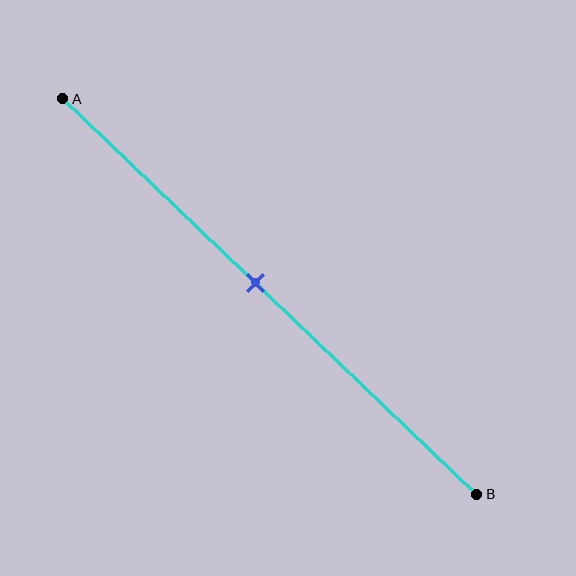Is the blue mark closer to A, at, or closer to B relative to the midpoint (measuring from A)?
The blue mark is closer to point A than the midpoint of segment AB.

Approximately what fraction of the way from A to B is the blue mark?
The blue mark is approximately 45% of the way from A to B.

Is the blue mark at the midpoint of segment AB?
No, the mark is at about 45% from A, not at the 50% midpoint.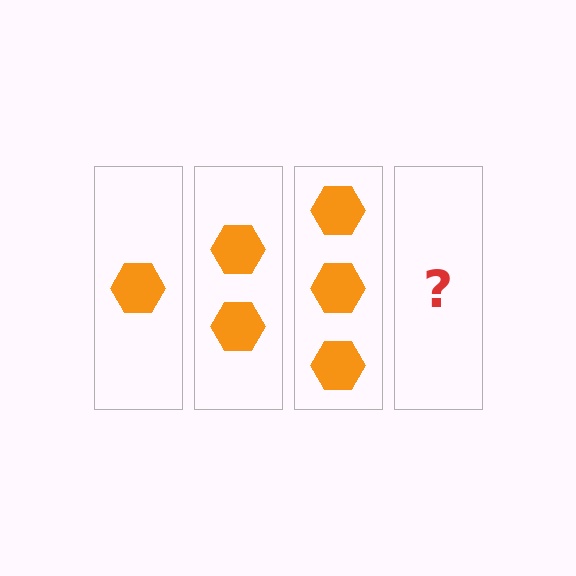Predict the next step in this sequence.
The next step is 4 hexagons.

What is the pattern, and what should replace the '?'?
The pattern is that each step adds one more hexagon. The '?' should be 4 hexagons.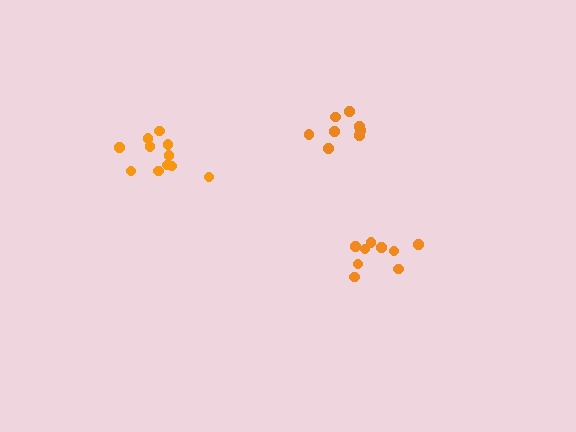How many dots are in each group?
Group 1: 9 dots, Group 2: 11 dots, Group 3: 8 dots (28 total).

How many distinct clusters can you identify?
There are 3 distinct clusters.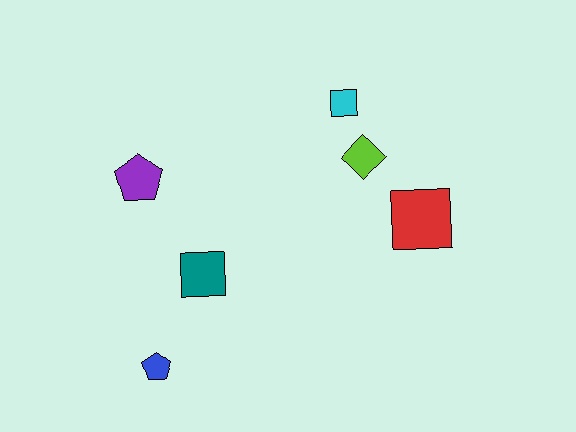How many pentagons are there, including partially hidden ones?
There are 2 pentagons.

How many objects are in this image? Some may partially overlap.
There are 6 objects.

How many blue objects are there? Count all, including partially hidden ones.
There is 1 blue object.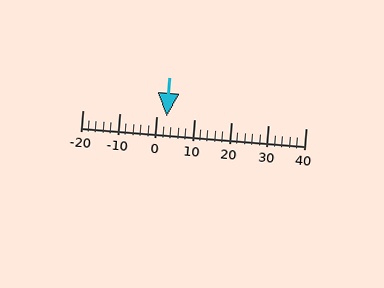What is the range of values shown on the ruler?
The ruler shows values from -20 to 40.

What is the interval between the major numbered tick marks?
The major tick marks are spaced 10 units apart.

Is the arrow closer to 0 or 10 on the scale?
The arrow is closer to 0.